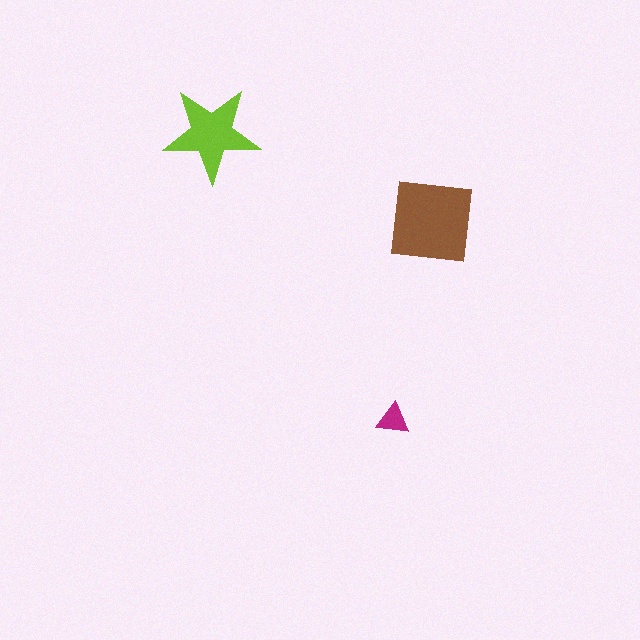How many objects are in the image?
There are 3 objects in the image.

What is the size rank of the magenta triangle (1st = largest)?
3rd.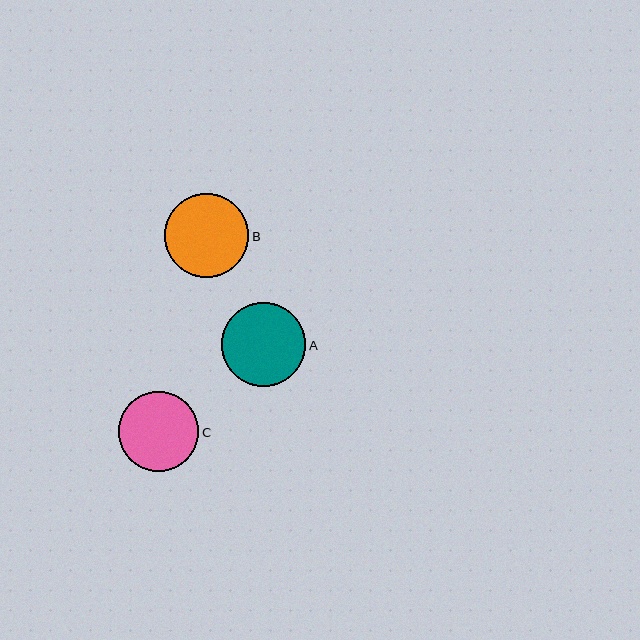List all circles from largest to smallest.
From largest to smallest: A, B, C.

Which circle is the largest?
Circle A is the largest with a size of approximately 84 pixels.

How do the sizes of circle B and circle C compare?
Circle B and circle C are approximately the same size.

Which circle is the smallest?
Circle C is the smallest with a size of approximately 80 pixels.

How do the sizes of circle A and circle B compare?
Circle A and circle B are approximately the same size.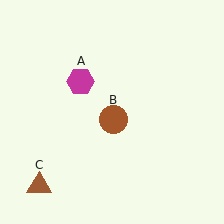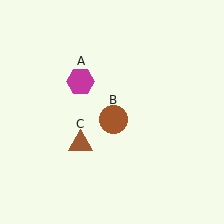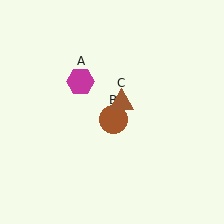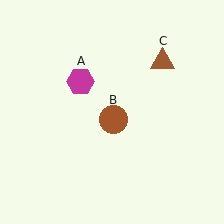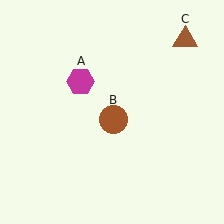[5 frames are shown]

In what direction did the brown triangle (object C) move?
The brown triangle (object C) moved up and to the right.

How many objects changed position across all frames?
1 object changed position: brown triangle (object C).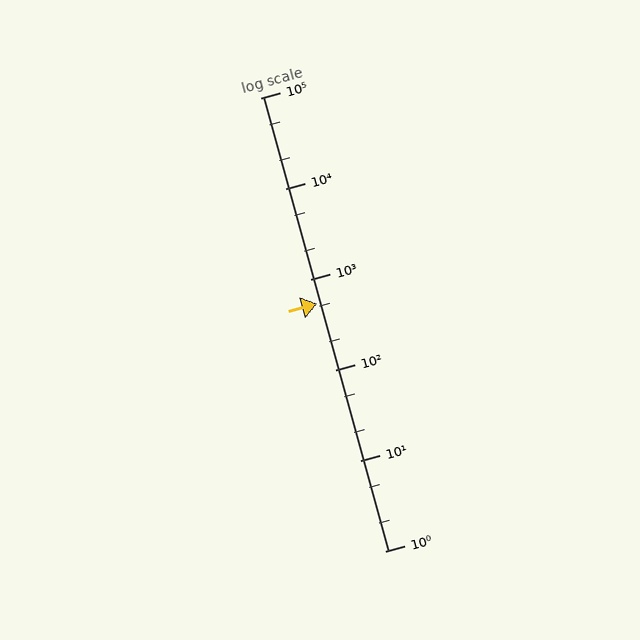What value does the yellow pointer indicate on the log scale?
The pointer indicates approximately 540.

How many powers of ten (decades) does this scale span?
The scale spans 5 decades, from 1 to 100000.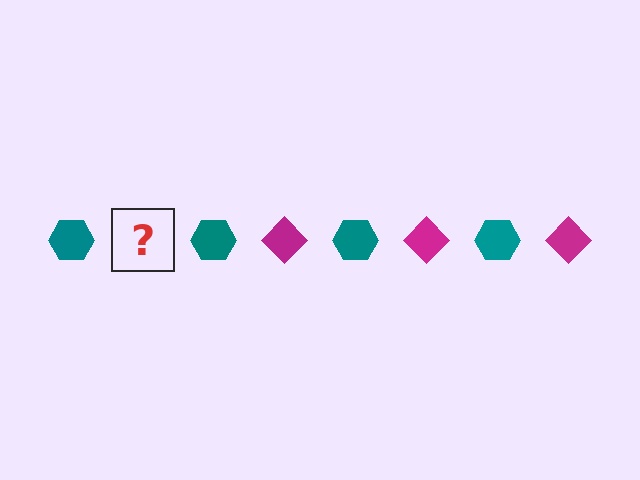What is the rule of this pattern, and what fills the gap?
The rule is that the pattern alternates between teal hexagon and magenta diamond. The gap should be filled with a magenta diamond.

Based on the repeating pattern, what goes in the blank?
The blank should be a magenta diamond.